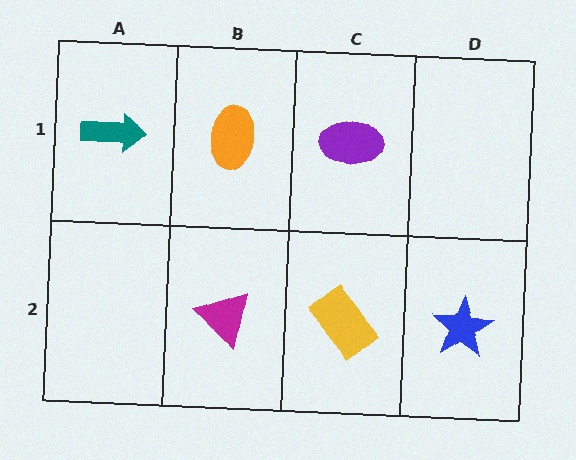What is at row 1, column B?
An orange ellipse.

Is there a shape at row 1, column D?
No, that cell is empty.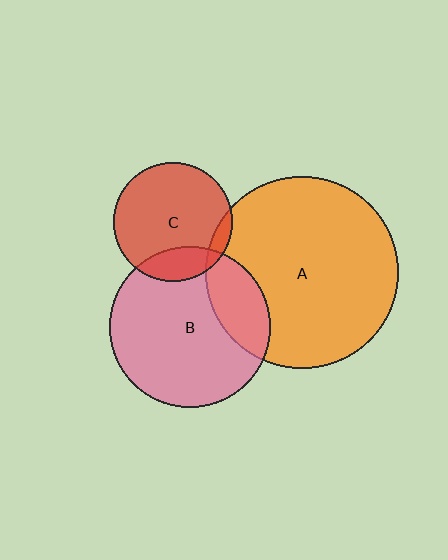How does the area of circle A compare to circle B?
Approximately 1.4 times.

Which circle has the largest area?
Circle A (orange).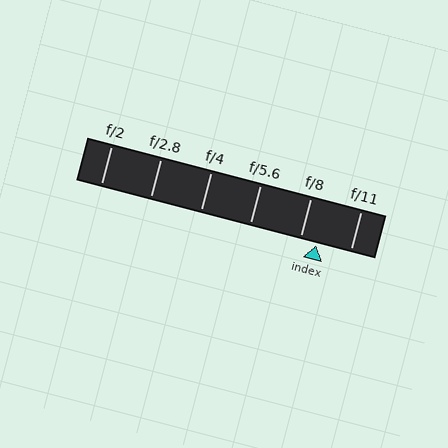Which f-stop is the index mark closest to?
The index mark is closest to f/8.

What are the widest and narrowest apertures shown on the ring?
The widest aperture shown is f/2 and the narrowest is f/11.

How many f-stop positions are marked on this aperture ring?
There are 6 f-stop positions marked.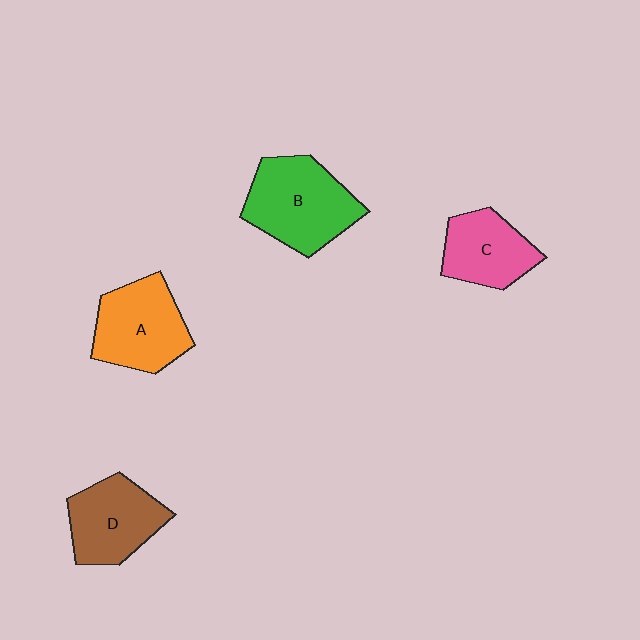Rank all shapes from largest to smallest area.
From largest to smallest: B (green), A (orange), D (brown), C (pink).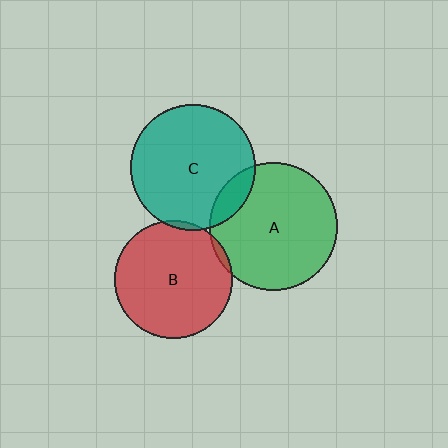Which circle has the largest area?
Circle A (green).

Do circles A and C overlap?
Yes.